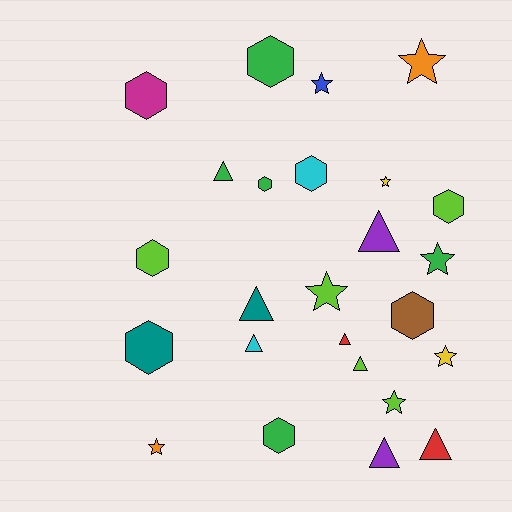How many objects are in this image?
There are 25 objects.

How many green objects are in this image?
There are 5 green objects.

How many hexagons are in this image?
There are 9 hexagons.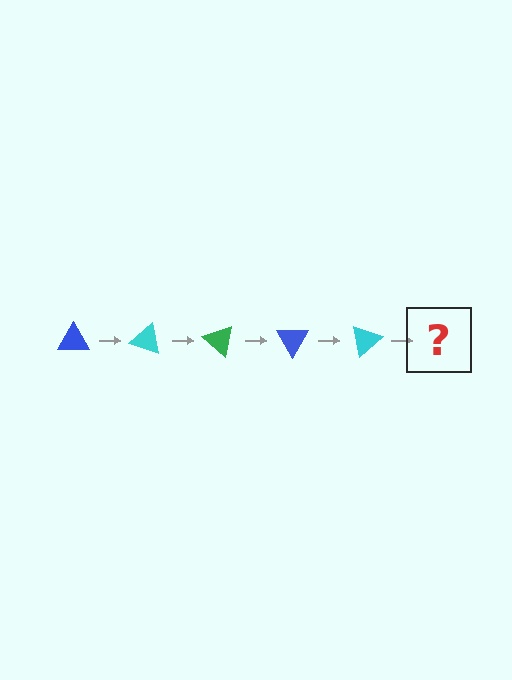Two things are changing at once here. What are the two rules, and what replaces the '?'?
The two rules are that it rotates 20 degrees each step and the color cycles through blue, cyan, and green. The '?' should be a green triangle, rotated 100 degrees from the start.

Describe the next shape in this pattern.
It should be a green triangle, rotated 100 degrees from the start.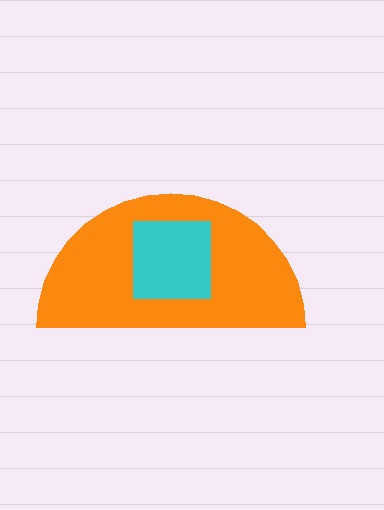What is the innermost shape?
The cyan square.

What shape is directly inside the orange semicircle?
The cyan square.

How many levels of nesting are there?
2.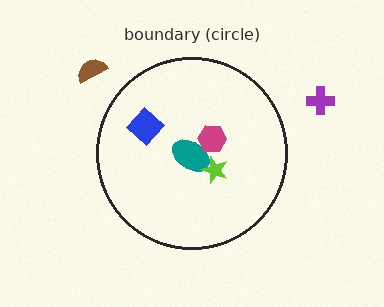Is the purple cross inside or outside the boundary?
Outside.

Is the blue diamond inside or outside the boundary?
Inside.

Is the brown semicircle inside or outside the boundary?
Outside.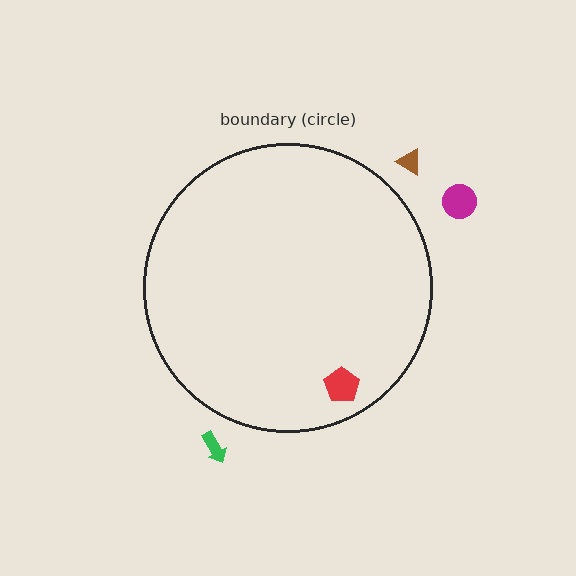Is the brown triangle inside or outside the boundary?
Outside.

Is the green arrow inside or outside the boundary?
Outside.